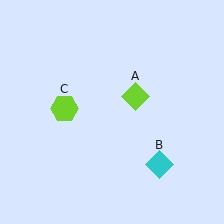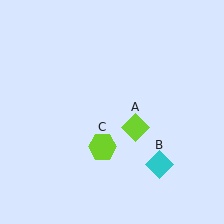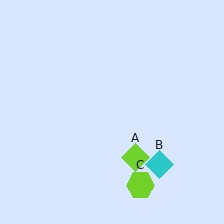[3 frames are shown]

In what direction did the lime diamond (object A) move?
The lime diamond (object A) moved down.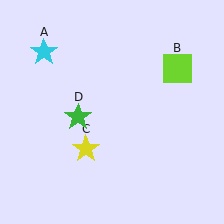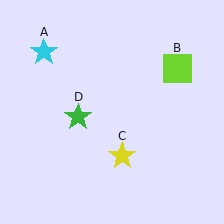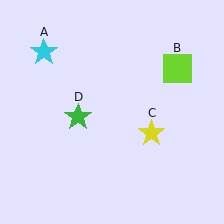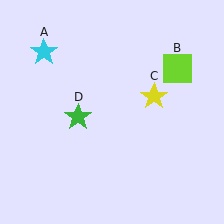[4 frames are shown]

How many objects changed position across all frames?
1 object changed position: yellow star (object C).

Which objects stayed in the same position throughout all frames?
Cyan star (object A) and lime square (object B) and green star (object D) remained stationary.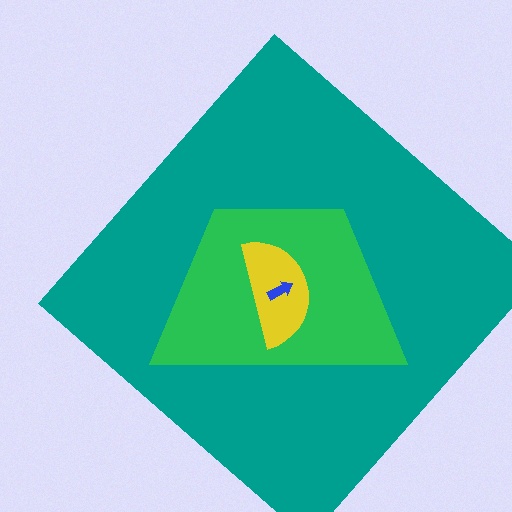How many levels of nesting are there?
4.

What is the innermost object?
The blue arrow.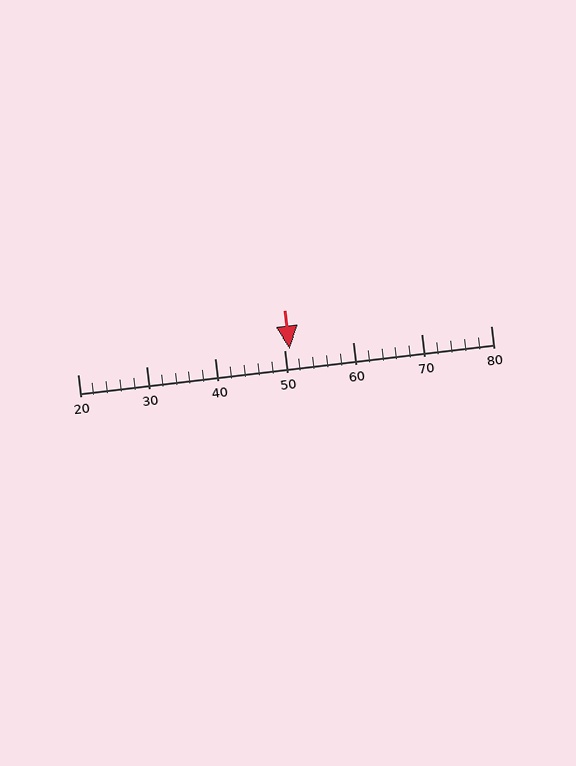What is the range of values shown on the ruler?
The ruler shows values from 20 to 80.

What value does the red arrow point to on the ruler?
The red arrow points to approximately 51.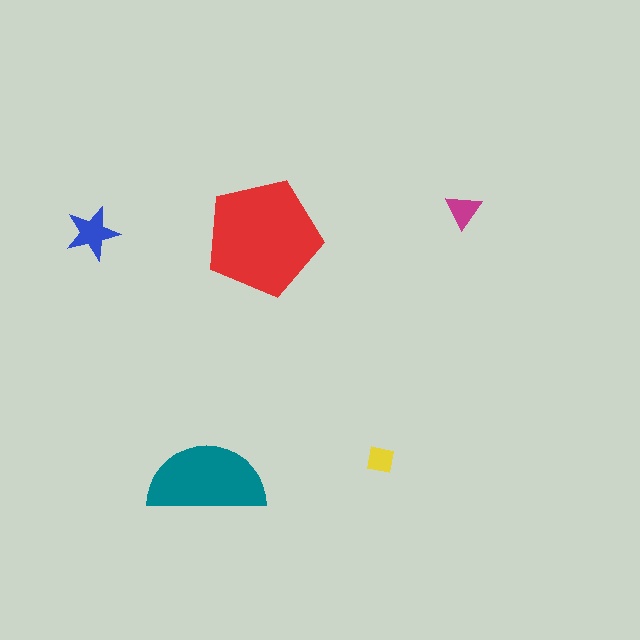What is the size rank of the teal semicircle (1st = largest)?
2nd.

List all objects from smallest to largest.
The yellow square, the magenta triangle, the blue star, the teal semicircle, the red pentagon.